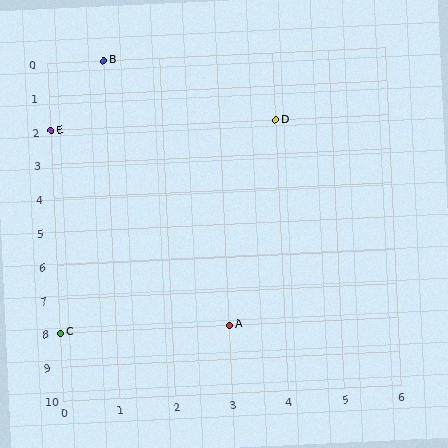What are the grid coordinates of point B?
Point B is at grid coordinates (1, 0).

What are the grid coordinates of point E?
Point E is at grid coordinates (0, 2).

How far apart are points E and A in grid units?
Points E and A are 3 columns and 6 rows apart (about 6.7 grid units diagonally).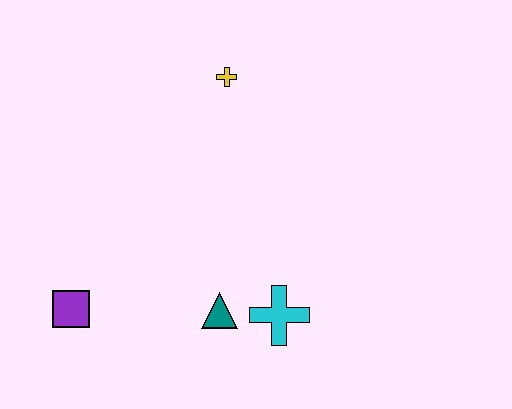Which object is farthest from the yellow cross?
The purple square is farthest from the yellow cross.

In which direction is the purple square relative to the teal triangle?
The purple square is to the left of the teal triangle.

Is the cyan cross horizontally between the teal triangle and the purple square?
No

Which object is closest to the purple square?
The teal triangle is closest to the purple square.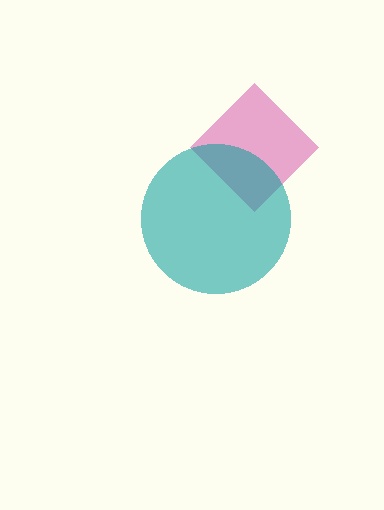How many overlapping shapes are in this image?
There are 2 overlapping shapes in the image.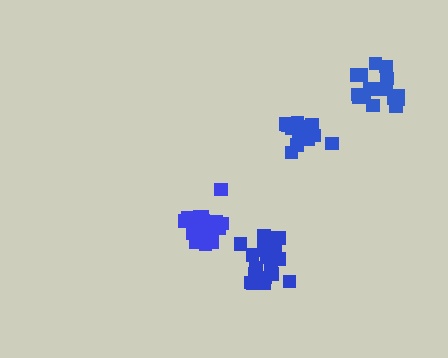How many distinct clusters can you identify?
There are 4 distinct clusters.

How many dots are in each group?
Group 1: 16 dots, Group 2: 20 dots, Group 3: 20 dots, Group 4: 20 dots (76 total).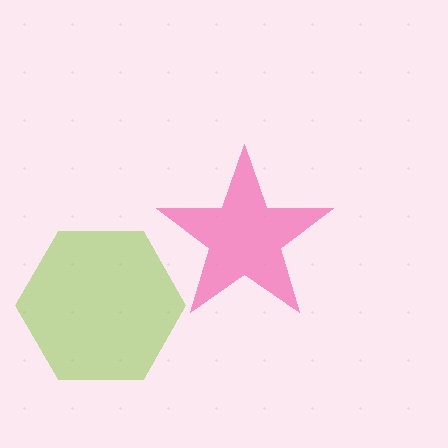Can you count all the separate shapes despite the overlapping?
Yes, there are 2 separate shapes.